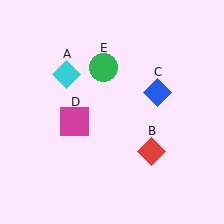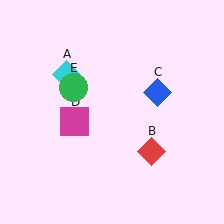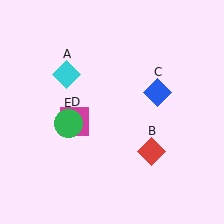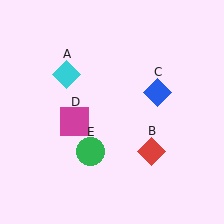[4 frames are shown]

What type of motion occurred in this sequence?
The green circle (object E) rotated counterclockwise around the center of the scene.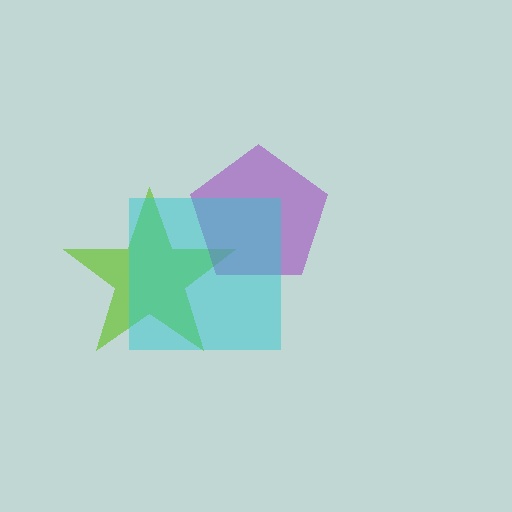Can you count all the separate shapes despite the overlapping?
Yes, there are 3 separate shapes.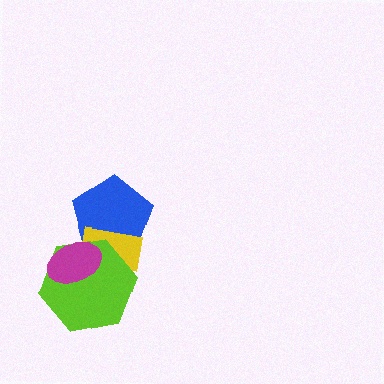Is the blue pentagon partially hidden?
Yes, it is partially covered by another shape.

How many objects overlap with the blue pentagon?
3 objects overlap with the blue pentagon.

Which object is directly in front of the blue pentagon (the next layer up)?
The yellow rectangle is directly in front of the blue pentagon.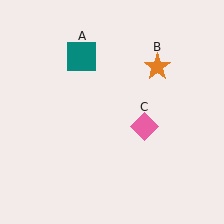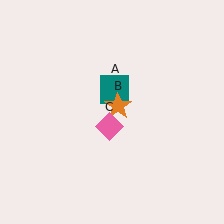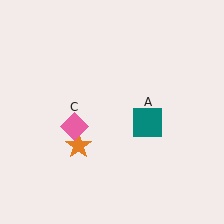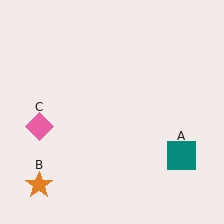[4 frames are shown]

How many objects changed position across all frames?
3 objects changed position: teal square (object A), orange star (object B), pink diamond (object C).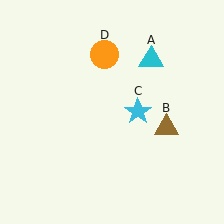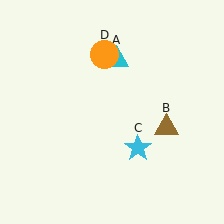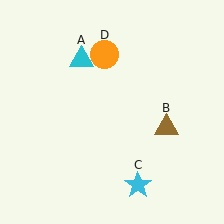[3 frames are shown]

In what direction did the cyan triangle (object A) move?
The cyan triangle (object A) moved left.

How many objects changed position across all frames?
2 objects changed position: cyan triangle (object A), cyan star (object C).